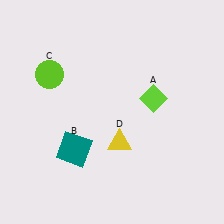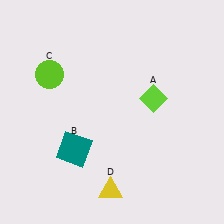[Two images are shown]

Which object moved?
The yellow triangle (D) moved down.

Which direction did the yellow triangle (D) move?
The yellow triangle (D) moved down.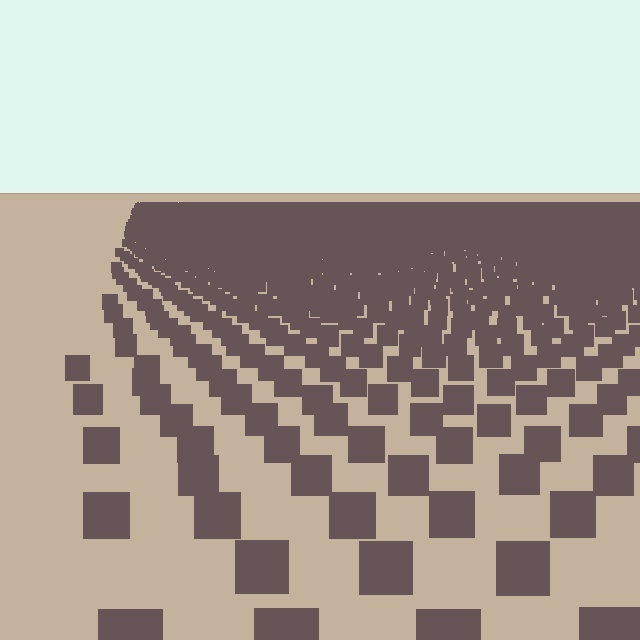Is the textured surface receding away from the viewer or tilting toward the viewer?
The surface is receding away from the viewer. Texture elements get smaller and denser toward the top.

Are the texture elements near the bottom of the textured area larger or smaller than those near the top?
Larger. Near the bottom, elements are closer to the viewer and appear at a bigger on-screen size.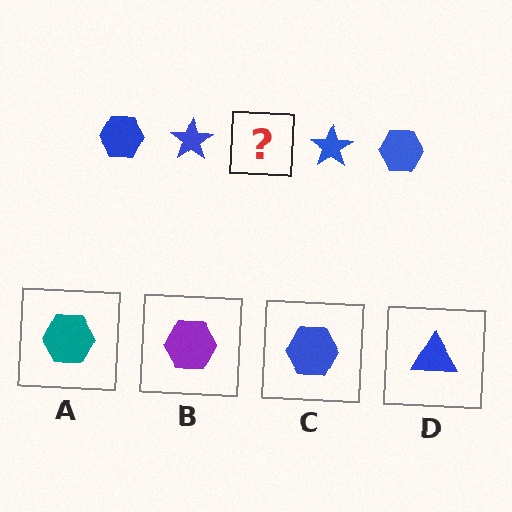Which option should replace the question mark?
Option C.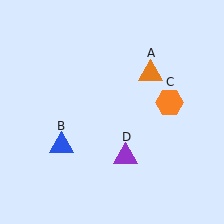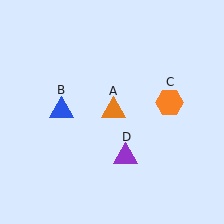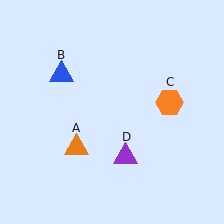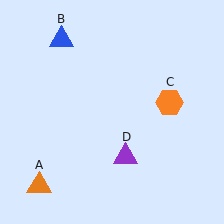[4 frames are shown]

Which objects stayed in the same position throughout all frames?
Orange hexagon (object C) and purple triangle (object D) remained stationary.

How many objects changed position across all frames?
2 objects changed position: orange triangle (object A), blue triangle (object B).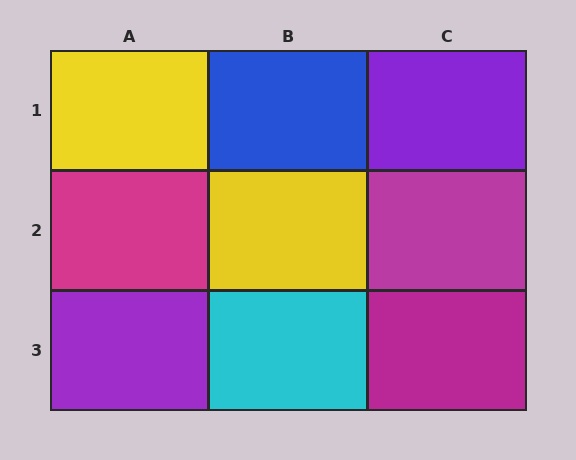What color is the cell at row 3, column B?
Cyan.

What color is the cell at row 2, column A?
Magenta.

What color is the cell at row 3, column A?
Purple.